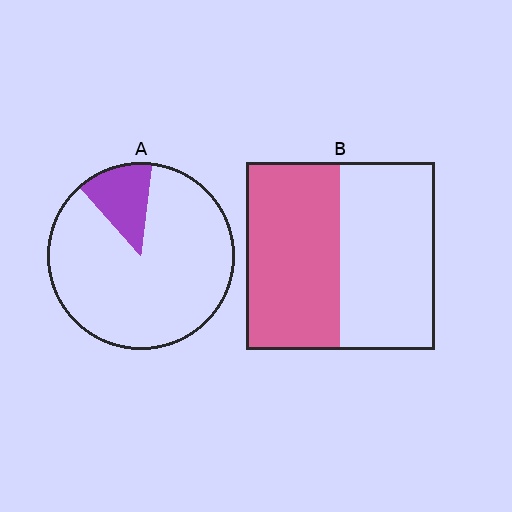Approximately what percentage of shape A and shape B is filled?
A is approximately 15% and B is approximately 50%.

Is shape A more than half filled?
No.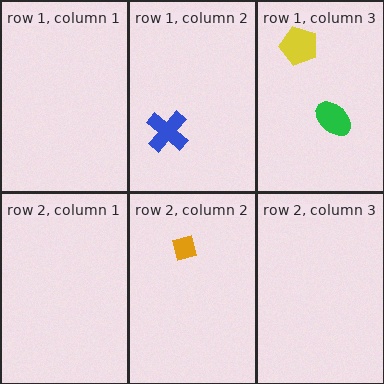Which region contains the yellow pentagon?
The row 1, column 3 region.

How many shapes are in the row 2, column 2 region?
1.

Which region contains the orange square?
The row 2, column 2 region.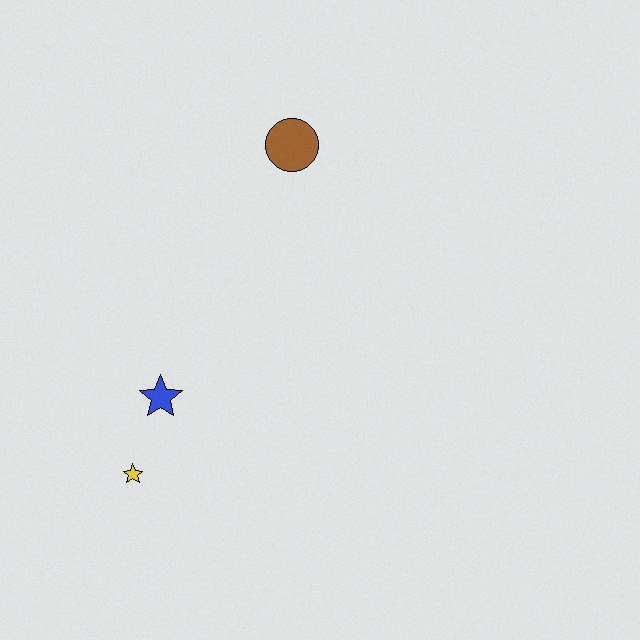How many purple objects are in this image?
There are no purple objects.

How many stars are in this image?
There are 2 stars.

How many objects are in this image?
There are 3 objects.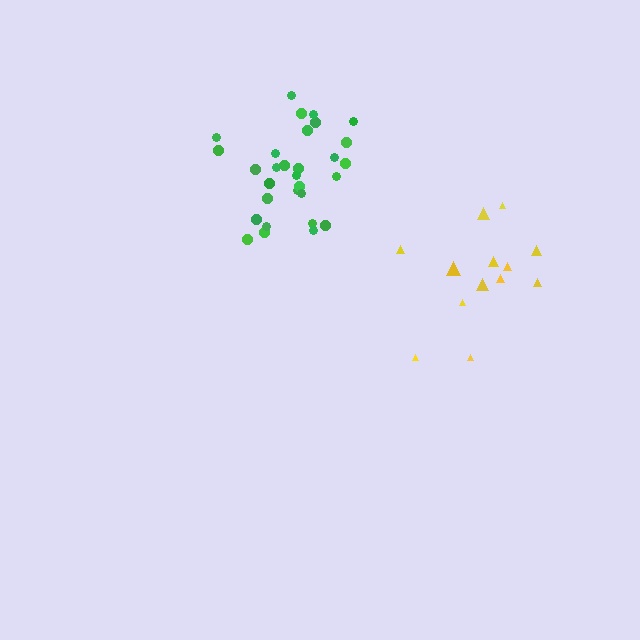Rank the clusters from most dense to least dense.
green, yellow.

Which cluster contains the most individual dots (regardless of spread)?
Green (30).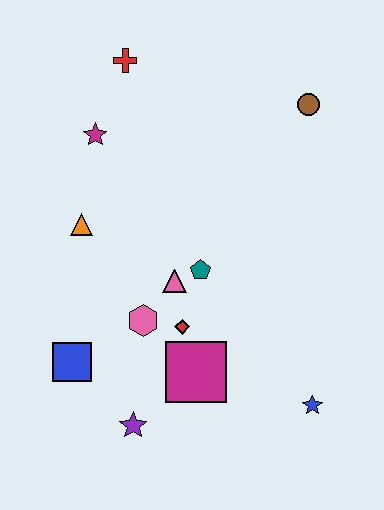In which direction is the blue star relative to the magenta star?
The blue star is below the magenta star.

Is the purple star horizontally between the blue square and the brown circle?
Yes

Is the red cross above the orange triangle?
Yes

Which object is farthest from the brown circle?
The purple star is farthest from the brown circle.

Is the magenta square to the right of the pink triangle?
Yes